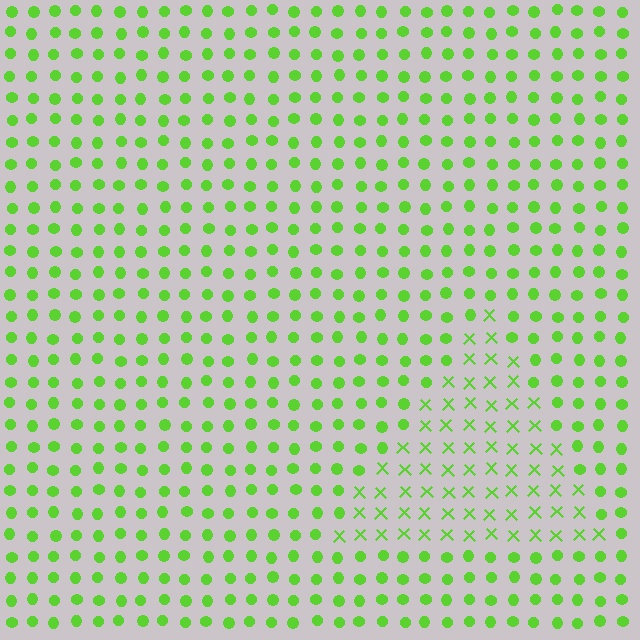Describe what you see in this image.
The image is filled with small lime elements arranged in a uniform grid. A triangle-shaped region contains X marks, while the surrounding area contains circles. The boundary is defined purely by the change in element shape.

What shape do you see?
I see a triangle.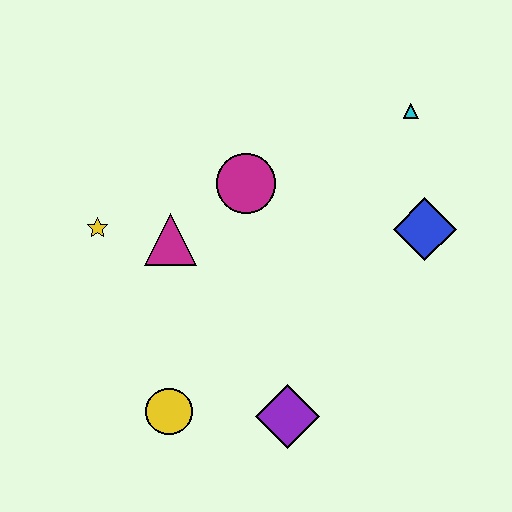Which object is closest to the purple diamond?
The yellow circle is closest to the purple diamond.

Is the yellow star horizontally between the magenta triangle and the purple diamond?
No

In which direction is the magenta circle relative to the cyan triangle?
The magenta circle is to the left of the cyan triangle.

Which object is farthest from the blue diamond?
The yellow star is farthest from the blue diamond.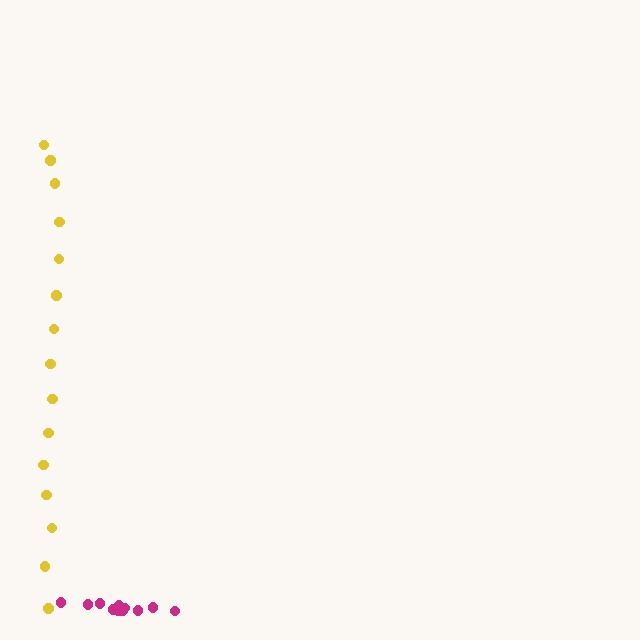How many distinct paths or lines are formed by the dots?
There are 2 distinct paths.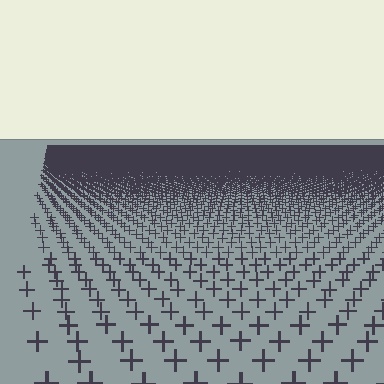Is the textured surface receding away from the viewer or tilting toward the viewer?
The surface is receding away from the viewer. Texture elements get smaller and denser toward the top.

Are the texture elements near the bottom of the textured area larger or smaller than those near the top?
Larger. Near the bottom, elements are closer to the viewer and appear at a bigger on-screen size.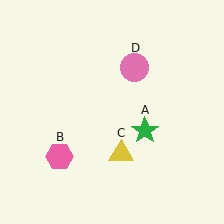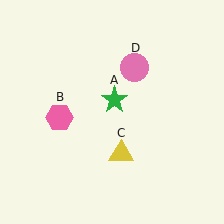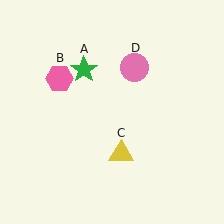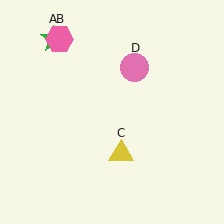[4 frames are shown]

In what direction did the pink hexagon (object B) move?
The pink hexagon (object B) moved up.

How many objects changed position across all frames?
2 objects changed position: green star (object A), pink hexagon (object B).